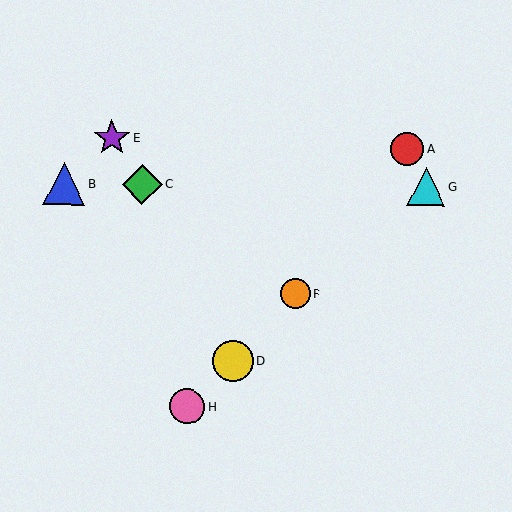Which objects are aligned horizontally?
Objects B, C, G are aligned horizontally.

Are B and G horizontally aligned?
Yes, both are at y≈184.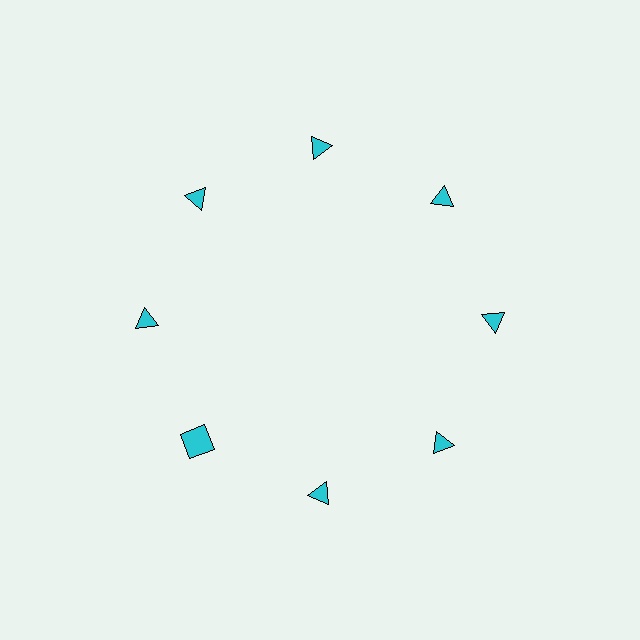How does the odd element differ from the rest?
It has a different shape: square instead of triangle.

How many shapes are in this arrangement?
There are 8 shapes arranged in a ring pattern.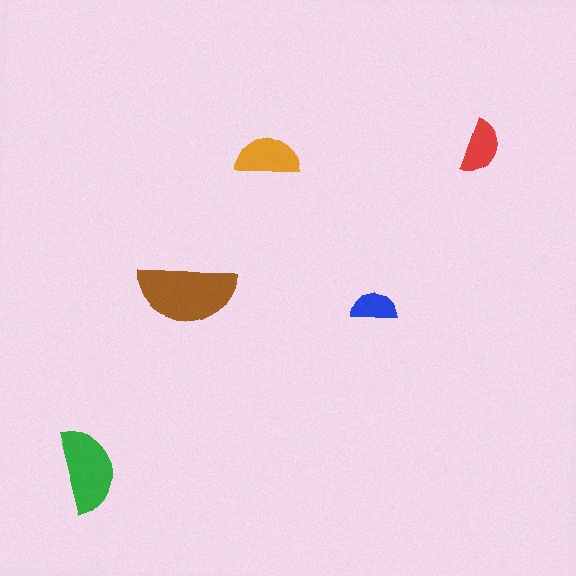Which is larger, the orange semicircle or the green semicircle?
The green one.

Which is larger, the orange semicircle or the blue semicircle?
The orange one.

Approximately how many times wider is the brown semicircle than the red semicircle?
About 2 times wider.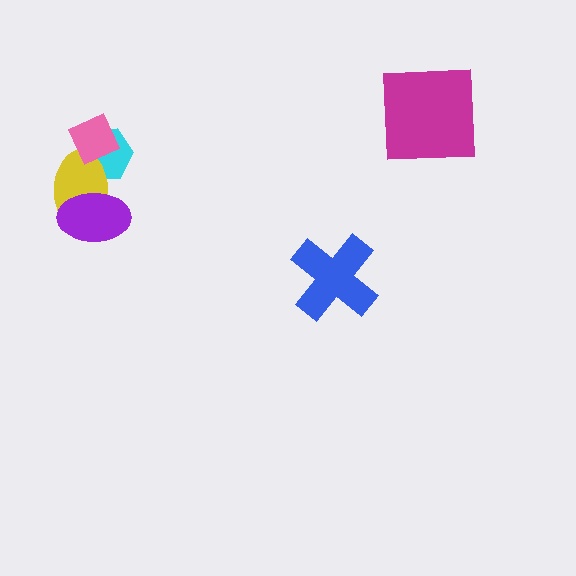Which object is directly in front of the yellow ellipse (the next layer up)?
The purple ellipse is directly in front of the yellow ellipse.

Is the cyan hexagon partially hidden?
Yes, it is partially covered by another shape.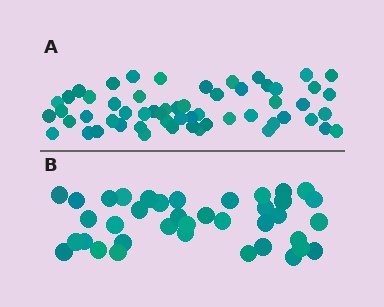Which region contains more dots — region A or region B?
Region A (the top region) has more dots.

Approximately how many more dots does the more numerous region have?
Region A has approximately 20 more dots than region B.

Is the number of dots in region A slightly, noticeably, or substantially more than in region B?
Region A has substantially more. The ratio is roughly 1.5 to 1.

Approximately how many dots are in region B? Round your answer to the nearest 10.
About 40 dots. (The exact count is 38, which rounds to 40.)